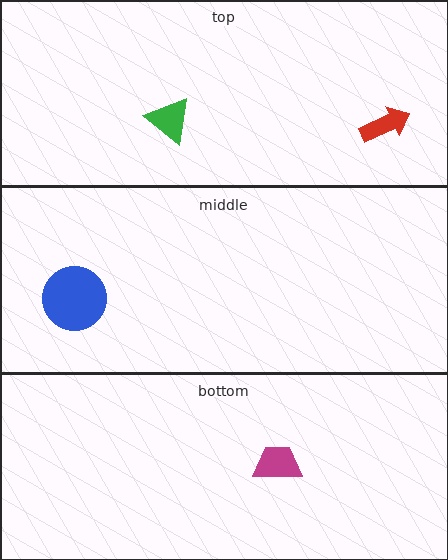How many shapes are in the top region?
2.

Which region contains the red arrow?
The top region.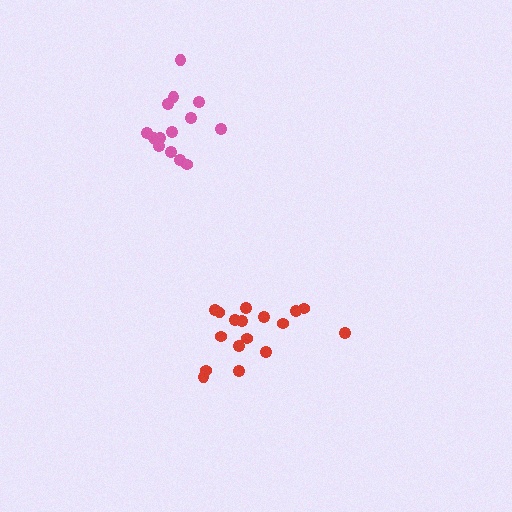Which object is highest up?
The pink cluster is topmost.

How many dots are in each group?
Group 1: 17 dots, Group 2: 14 dots (31 total).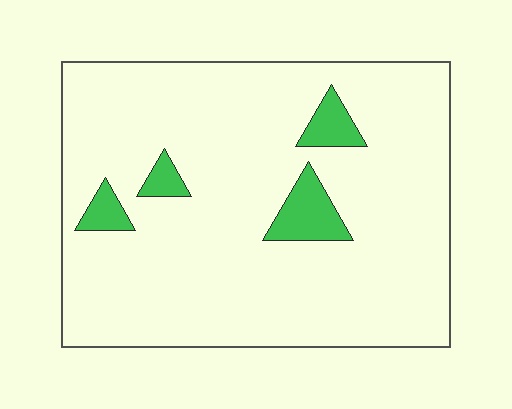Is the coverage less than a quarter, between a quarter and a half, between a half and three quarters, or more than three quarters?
Less than a quarter.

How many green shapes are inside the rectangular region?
4.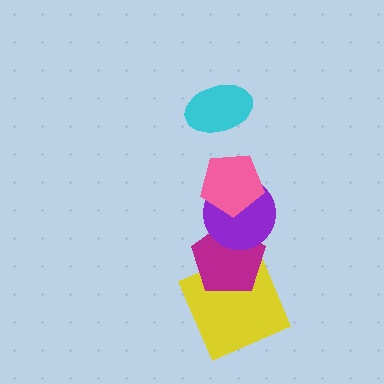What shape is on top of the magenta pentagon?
The purple circle is on top of the magenta pentagon.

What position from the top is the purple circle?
The purple circle is 3rd from the top.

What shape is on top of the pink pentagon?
The cyan ellipse is on top of the pink pentagon.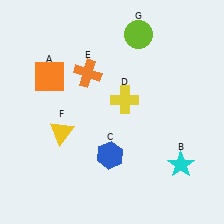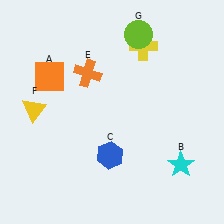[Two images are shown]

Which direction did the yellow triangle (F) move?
The yellow triangle (F) moved left.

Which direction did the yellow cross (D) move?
The yellow cross (D) moved up.